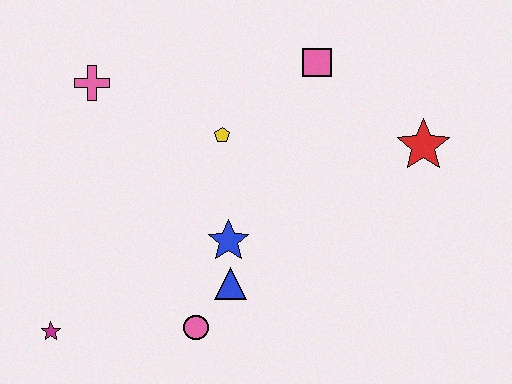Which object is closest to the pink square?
The yellow pentagon is closest to the pink square.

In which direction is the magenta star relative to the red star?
The magenta star is to the left of the red star.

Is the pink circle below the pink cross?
Yes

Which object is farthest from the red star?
The magenta star is farthest from the red star.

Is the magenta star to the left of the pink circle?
Yes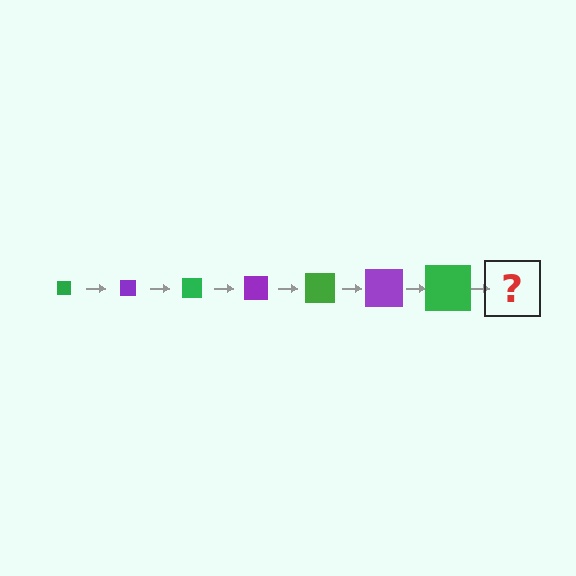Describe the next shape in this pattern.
It should be a purple square, larger than the previous one.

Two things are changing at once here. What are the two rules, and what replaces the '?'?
The two rules are that the square grows larger each step and the color cycles through green and purple. The '?' should be a purple square, larger than the previous one.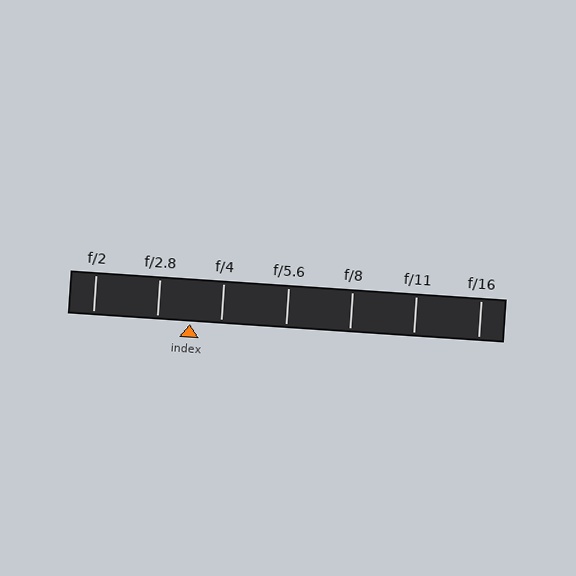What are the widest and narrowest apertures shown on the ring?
The widest aperture shown is f/2 and the narrowest is f/16.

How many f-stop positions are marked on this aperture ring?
There are 7 f-stop positions marked.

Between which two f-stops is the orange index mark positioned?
The index mark is between f/2.8 and f/4.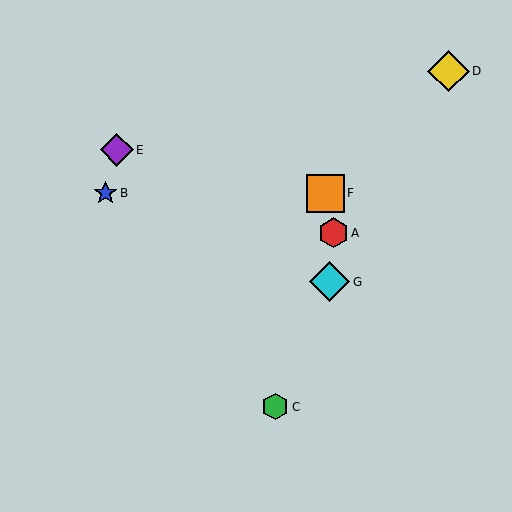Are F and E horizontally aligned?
No, F is at y≈193 and E is at y≈150.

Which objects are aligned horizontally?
Objects B, F are aligned horizontally.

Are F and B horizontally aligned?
Yes, both are at y≈193.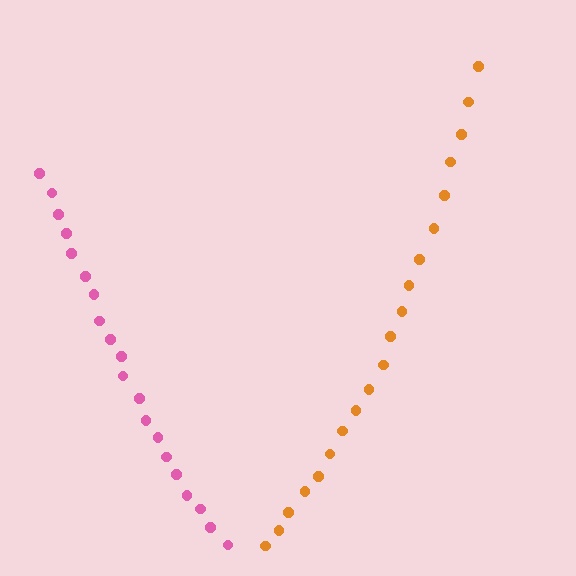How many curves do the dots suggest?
There are 2 distinct paths.